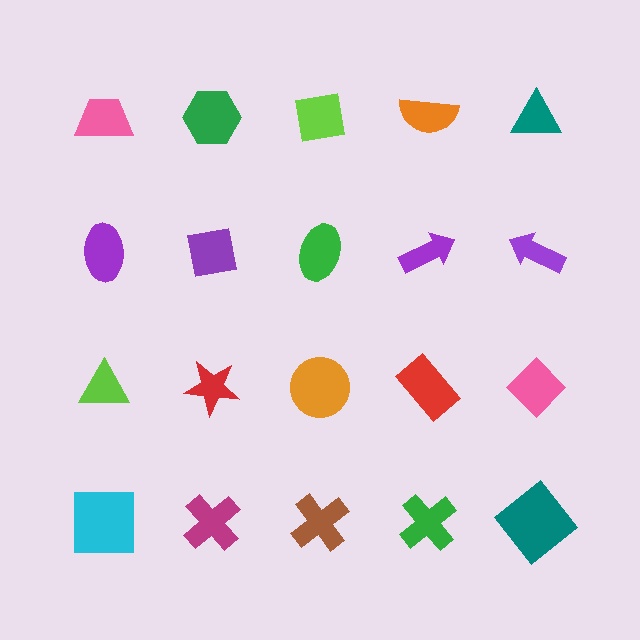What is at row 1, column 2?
A green hexagon.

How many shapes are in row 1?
5 shapes.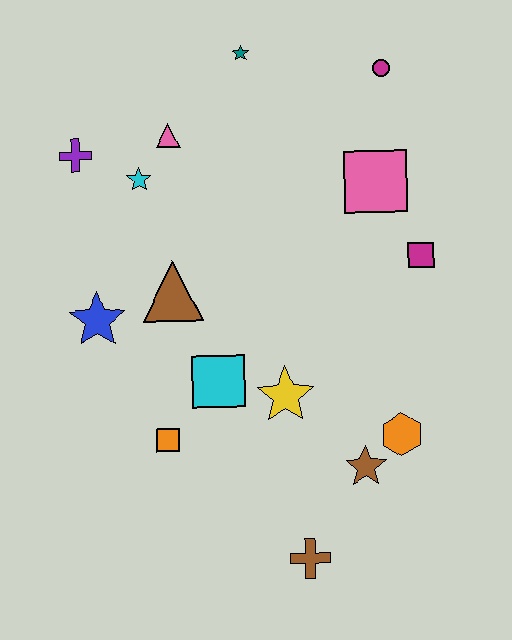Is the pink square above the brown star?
Yes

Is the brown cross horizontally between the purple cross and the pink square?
Yes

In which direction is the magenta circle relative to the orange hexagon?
The magenta circle is above the orange hexagon.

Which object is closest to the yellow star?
The cyan square is closest to the yellow star.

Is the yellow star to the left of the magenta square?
Yes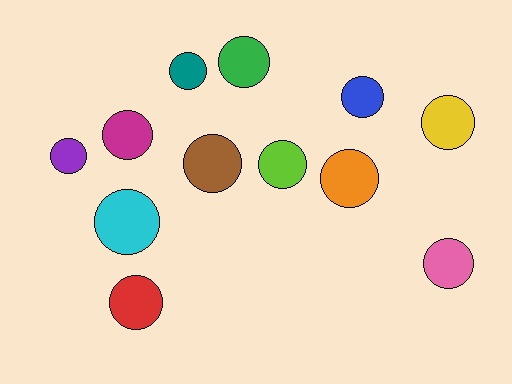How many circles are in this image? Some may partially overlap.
There are 12 circles.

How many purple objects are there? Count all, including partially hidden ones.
There is 1 purple object.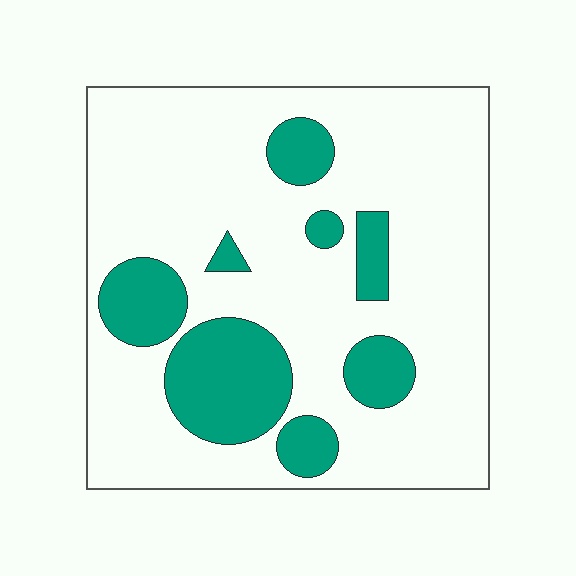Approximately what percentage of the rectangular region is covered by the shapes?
Approximately 20%.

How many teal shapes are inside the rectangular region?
8.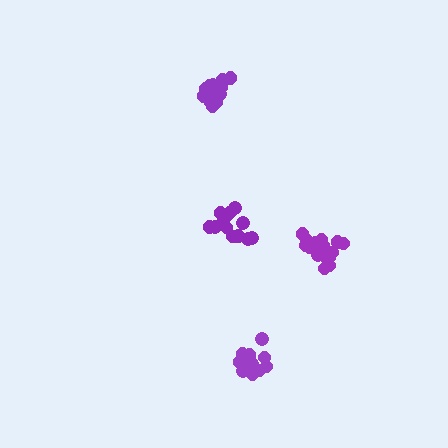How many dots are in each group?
Group 1: 12 dots, Group 2: 18 dots, Group 3: 18 dots, Group 4: 12 dots (60 total).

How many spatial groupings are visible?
There are 4 spatial groupings.